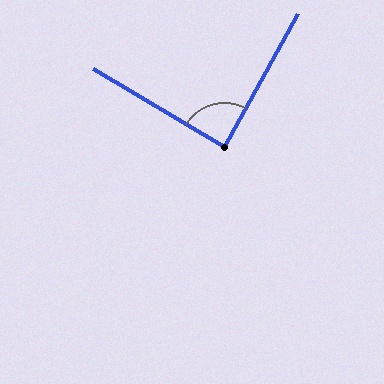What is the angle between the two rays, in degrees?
Approximately 88 degrees.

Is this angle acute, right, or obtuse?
It is approximately a right angle.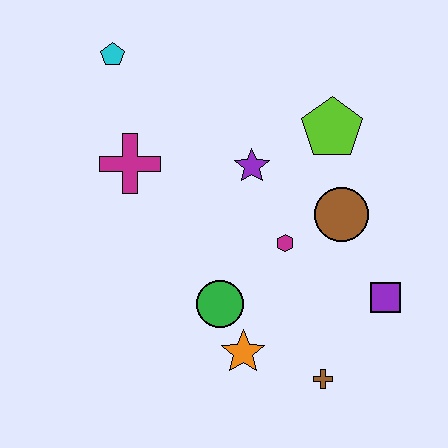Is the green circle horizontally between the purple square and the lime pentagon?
No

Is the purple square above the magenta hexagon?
No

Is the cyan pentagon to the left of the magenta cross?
Yes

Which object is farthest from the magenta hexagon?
The cyan pentagon is farthest from the magenta hexagon.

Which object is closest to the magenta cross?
The cyan pentagon is closest to the magenta cross.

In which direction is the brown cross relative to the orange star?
The brown cross is to the right of the orange star.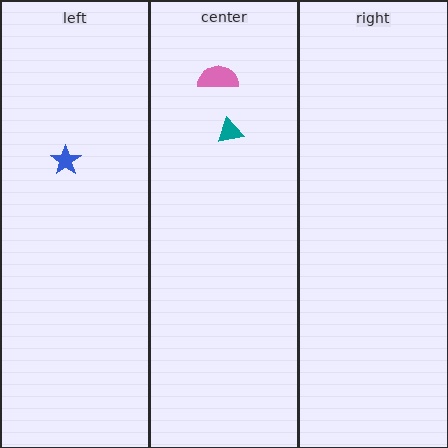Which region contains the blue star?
The left region.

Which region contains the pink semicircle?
The center region.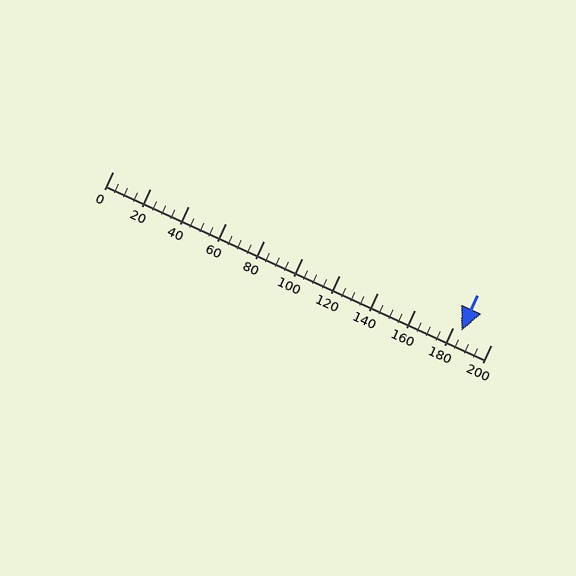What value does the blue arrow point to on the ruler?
The blue arrow points to approximately 184.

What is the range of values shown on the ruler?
The ruler shows values from 0 to 200.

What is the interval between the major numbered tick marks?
The major tick marks are spaced 20 units apart.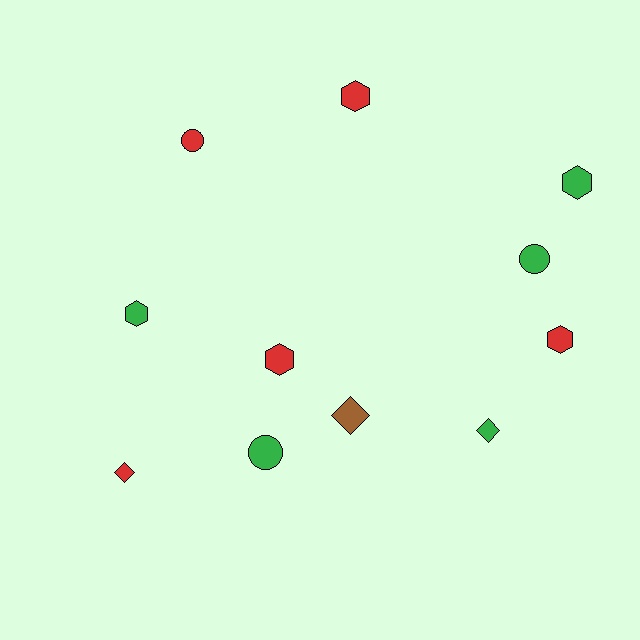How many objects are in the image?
There are 11 objects.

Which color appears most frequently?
Red, with 5 objects.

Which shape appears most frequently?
Hexagon, with 5 objects.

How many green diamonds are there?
There is 1 green diamond.